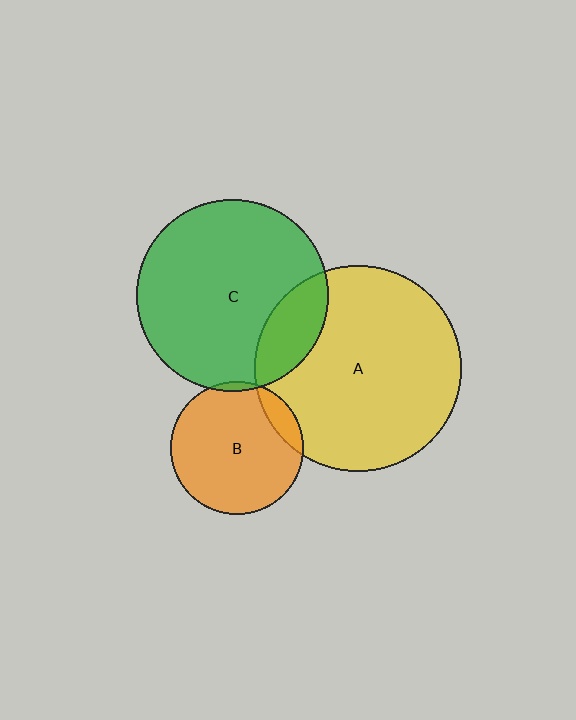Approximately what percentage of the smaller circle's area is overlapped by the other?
Approximately 5%.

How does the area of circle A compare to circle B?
Approximately 2.4 times.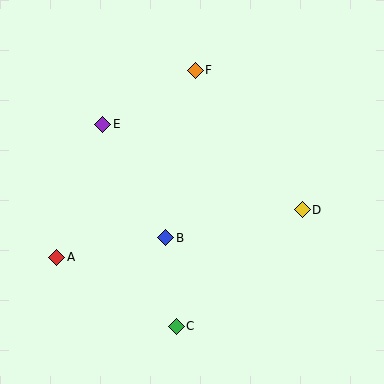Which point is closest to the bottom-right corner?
Point D is closest to the bottom-right corner.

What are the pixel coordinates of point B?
Point B is at (165, 238).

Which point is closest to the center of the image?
Point B at (165, 238) is closest to the center.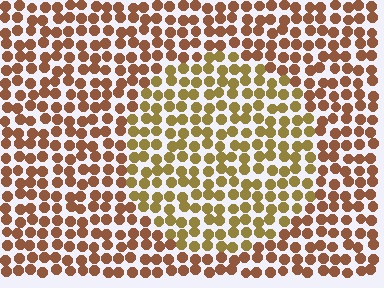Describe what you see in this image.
The image is filled with small brown elements in a uniform arrangement. A circle-shaped region is visible where the elements are tinted to a slightly different hue, forming a subtle color boundary.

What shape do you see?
I see a circle.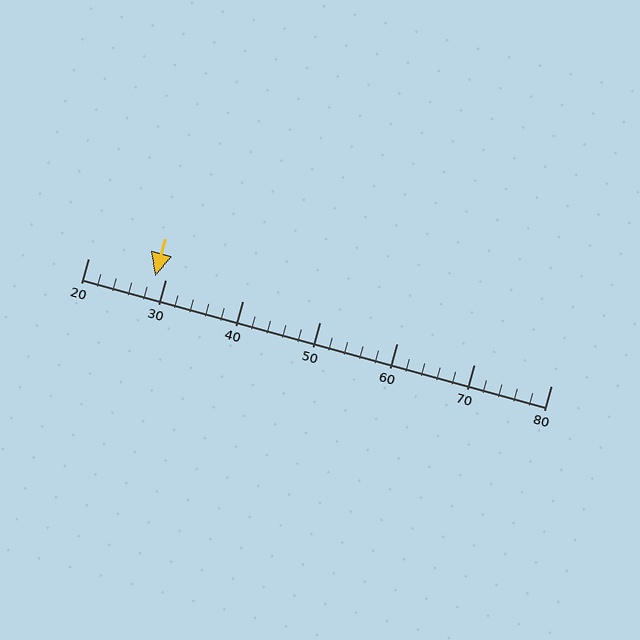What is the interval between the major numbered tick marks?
The major tick marks are spaced 10 units apart.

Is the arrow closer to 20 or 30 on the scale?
The arrow is closer to 30.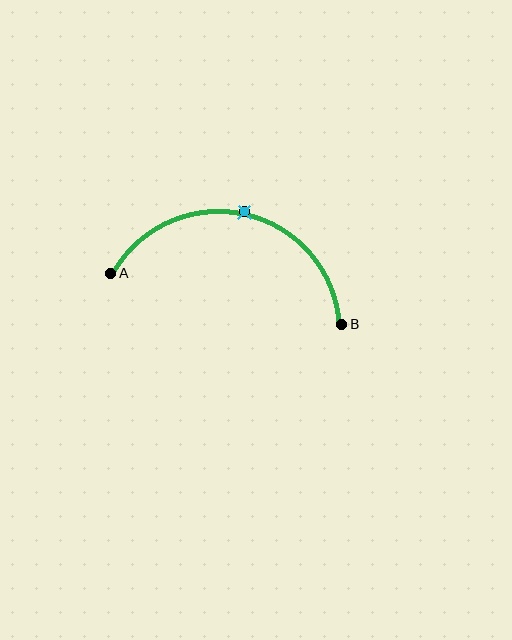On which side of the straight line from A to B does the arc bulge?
The arc bulges above the straight line connecting A and B.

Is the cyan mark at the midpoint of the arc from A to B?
Yes. The cyan mark lies on the arc at equal arc-length from both A and B — it is the arc midpoint.